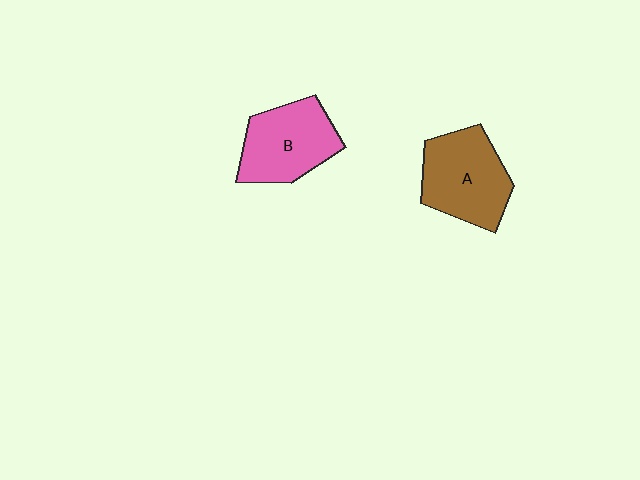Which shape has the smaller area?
Shape B (pink).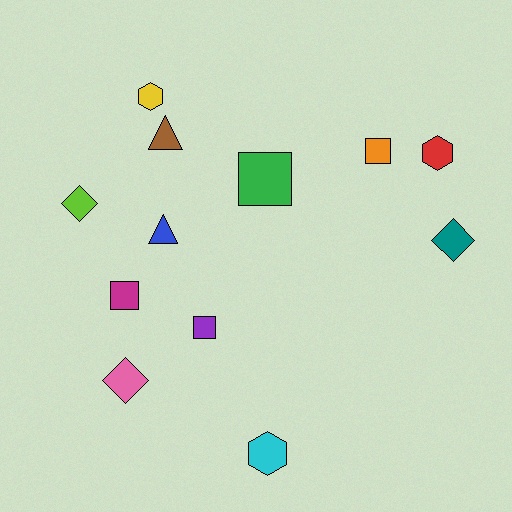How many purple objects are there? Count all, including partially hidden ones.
There is 1 purple object.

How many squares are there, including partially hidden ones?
There are 4 squares.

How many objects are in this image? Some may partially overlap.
There are 12 objects.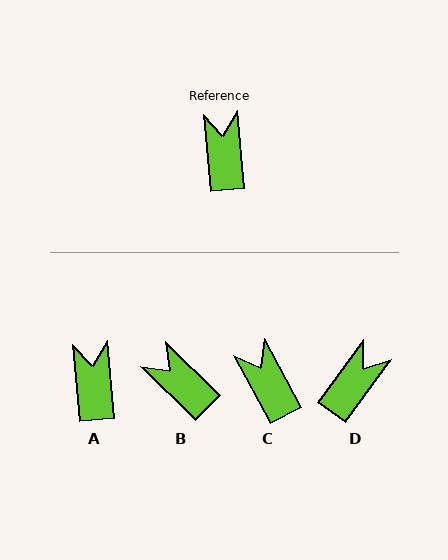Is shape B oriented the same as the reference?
No, it is off by about 40 degrees.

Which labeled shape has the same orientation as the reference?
A.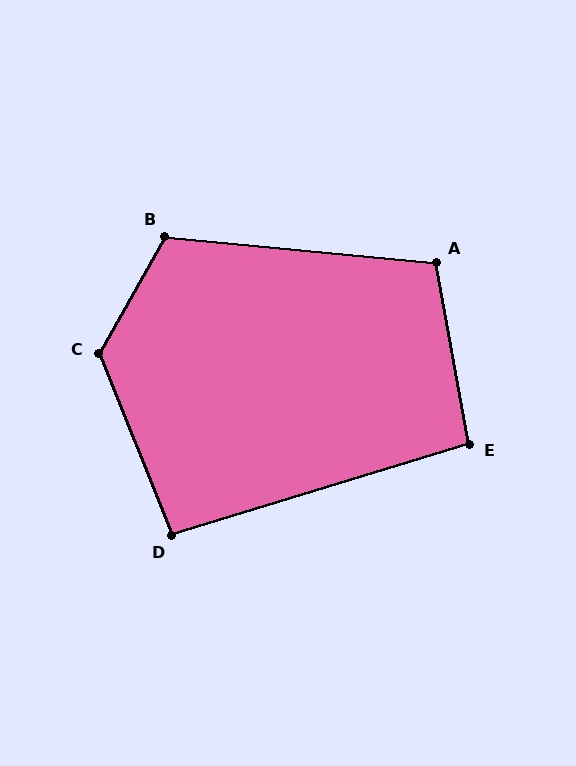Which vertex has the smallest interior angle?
D, at approximately 95 degrees.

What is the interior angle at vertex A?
Approximately 106 degrees (obtuse).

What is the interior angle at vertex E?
Approximately 97 degrees (obtuse).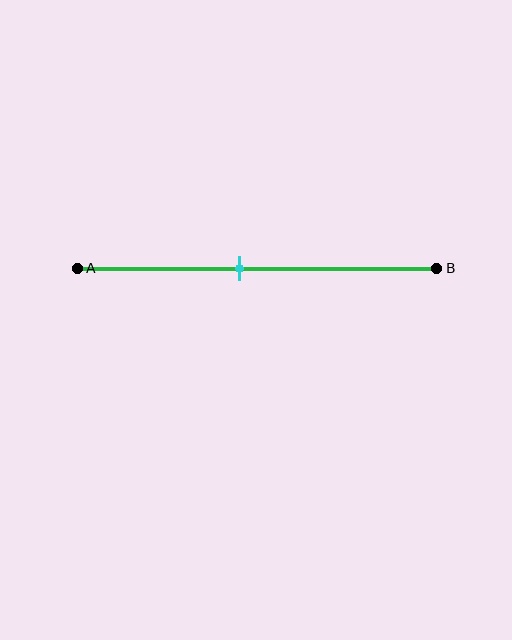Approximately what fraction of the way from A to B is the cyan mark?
The cyan mark is approximately 45% of the way from A to B.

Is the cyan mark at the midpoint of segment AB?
No, the mark is at about 45% from A, not at the 50% midpoint.